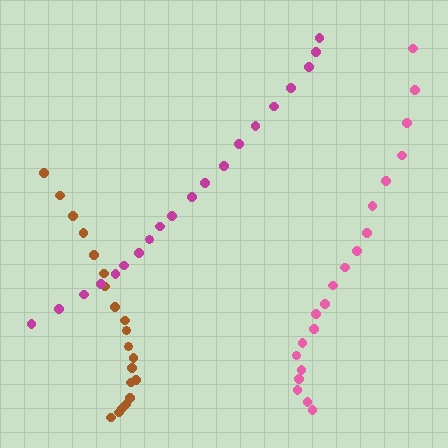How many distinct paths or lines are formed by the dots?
There are 3 distinct paths.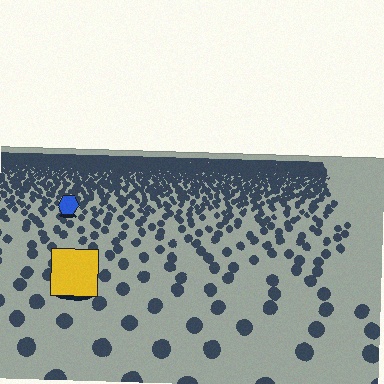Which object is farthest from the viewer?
The blue hexagon is farthest from the viewer. It appears smaller and the ground texture around it is denser.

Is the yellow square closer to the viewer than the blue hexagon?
Yes. The yellow square is closer — you can tell from the texture gradient: the ground texture is coarser near it.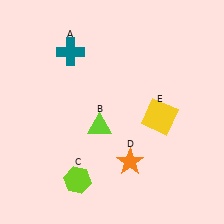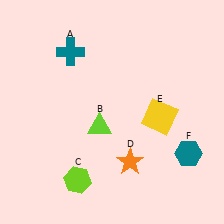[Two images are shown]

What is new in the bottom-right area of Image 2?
A teal hexagon (F) was added in the bottom-right area of Image 2.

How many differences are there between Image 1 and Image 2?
There is 1 difference between the two images.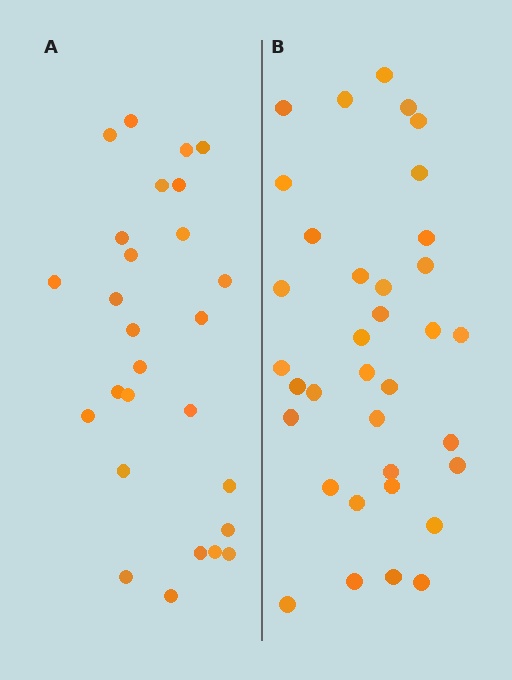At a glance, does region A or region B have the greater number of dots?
Region B (the right region) has more dots.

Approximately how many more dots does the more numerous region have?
Region B has roughly 8 or so more dots than region A.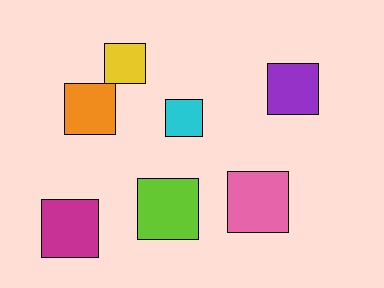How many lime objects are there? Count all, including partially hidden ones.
There is 1 lime object.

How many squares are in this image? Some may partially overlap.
There are 7 squares.